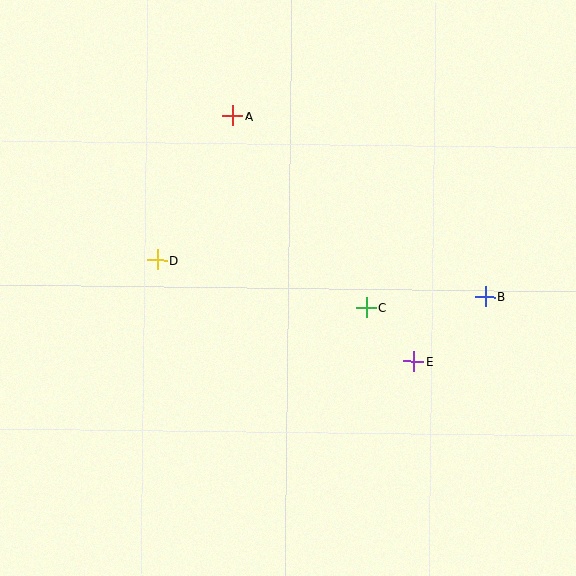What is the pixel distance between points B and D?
The distance between B and D is 330 pixels.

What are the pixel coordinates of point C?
Point C is at (366, 308).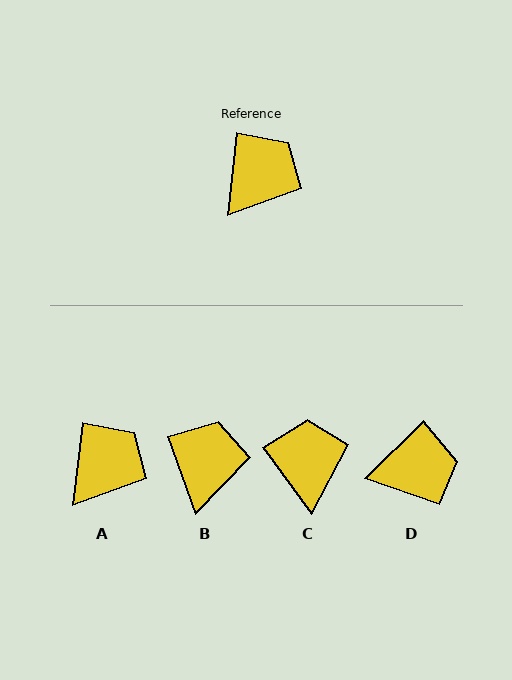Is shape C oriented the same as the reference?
No, it is off by about 43 degrees.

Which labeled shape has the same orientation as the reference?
A.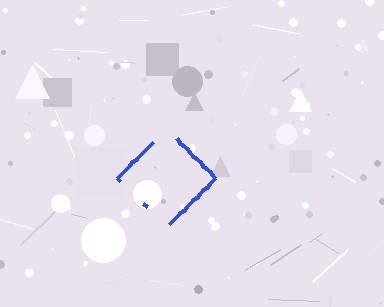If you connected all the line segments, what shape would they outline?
They would outline a diamond.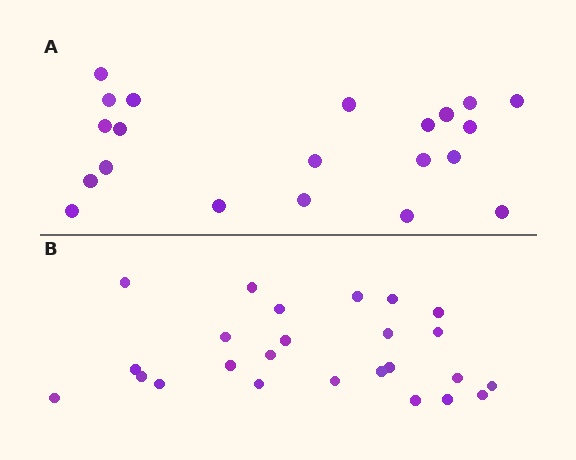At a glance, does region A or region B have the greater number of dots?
Region B (the bottom region) has more dots.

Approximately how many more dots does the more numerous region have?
Region B has about 4 more dots than region A.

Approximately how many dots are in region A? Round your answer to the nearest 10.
About 20 dots. (The exact count is 21, which rounds to 20.)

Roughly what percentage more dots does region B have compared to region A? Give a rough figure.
About 20% more.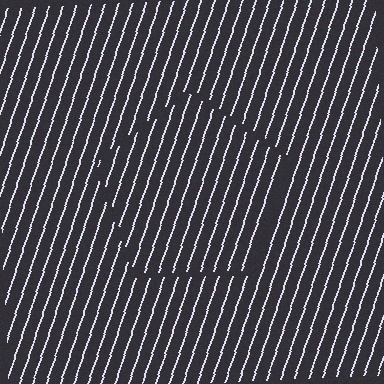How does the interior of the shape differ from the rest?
The interior of the shape contains the same grating, shifted by half a period — the contour is defined by the phase discontinuity where line-ends from the inner and outer gratings abut.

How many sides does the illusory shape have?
5 sides — the line-ends trace a pentagon.